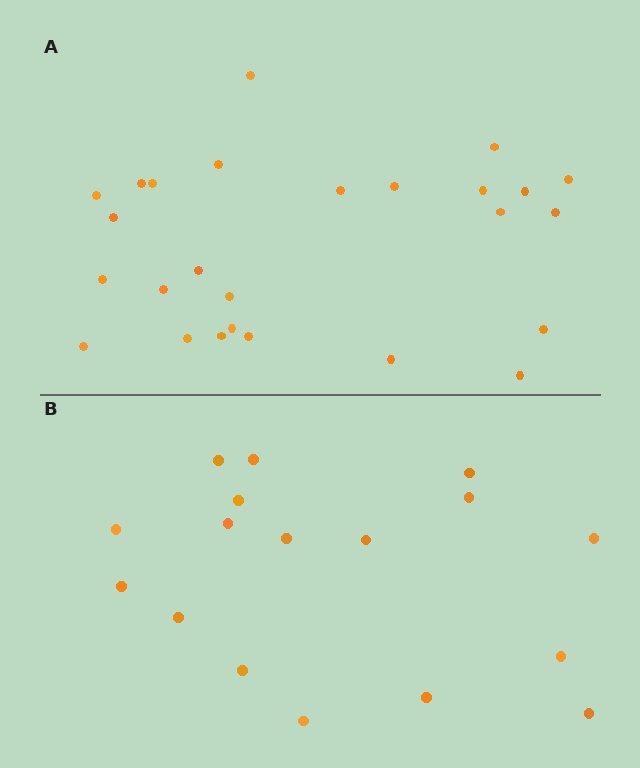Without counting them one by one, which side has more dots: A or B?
Region A (the top region) has more dots.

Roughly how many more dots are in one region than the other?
Region A has roughly 8 or so more dots than region B.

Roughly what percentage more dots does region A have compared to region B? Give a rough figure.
About 55% more.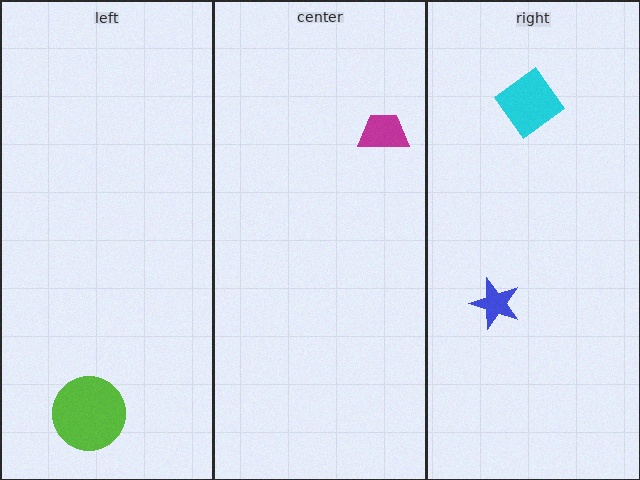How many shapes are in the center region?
1.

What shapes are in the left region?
The lime circle.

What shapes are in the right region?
The blue star, the cyan diamond.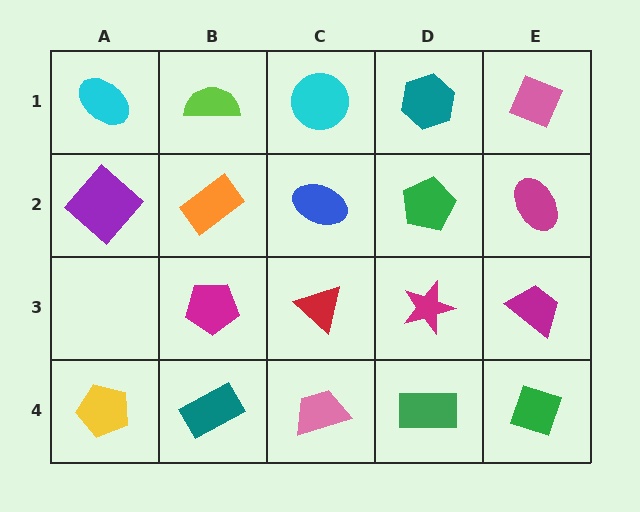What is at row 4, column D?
A green rectangle.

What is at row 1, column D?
A teal hexagon.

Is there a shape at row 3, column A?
No, that cell is empty.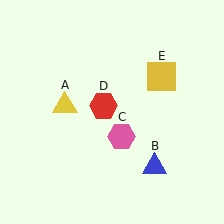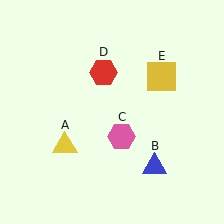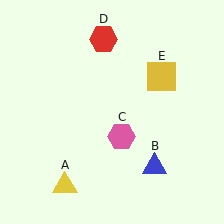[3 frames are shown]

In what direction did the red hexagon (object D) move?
The red hexagon (object D) moved up.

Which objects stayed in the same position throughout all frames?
Blue triangle (object B) and pink hexagon (object C) and yellow square (object E) remained stationary.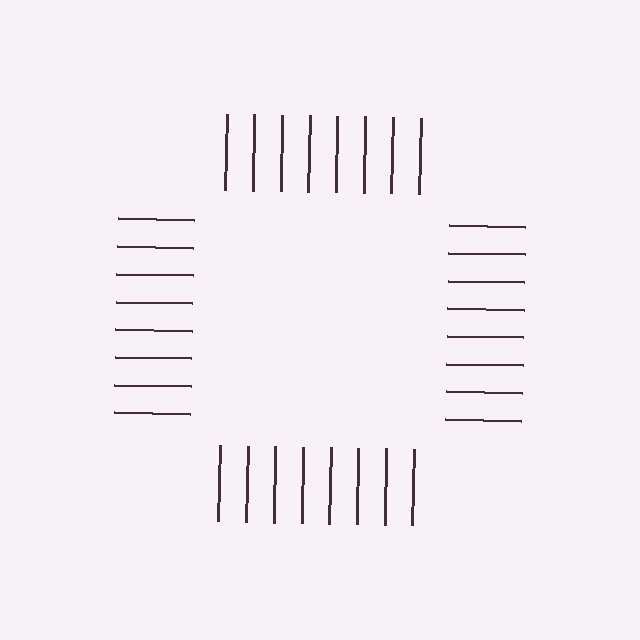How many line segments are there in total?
32 — 8 along each of the 4 edges.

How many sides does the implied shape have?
4 sides — the line-ends trace a square.